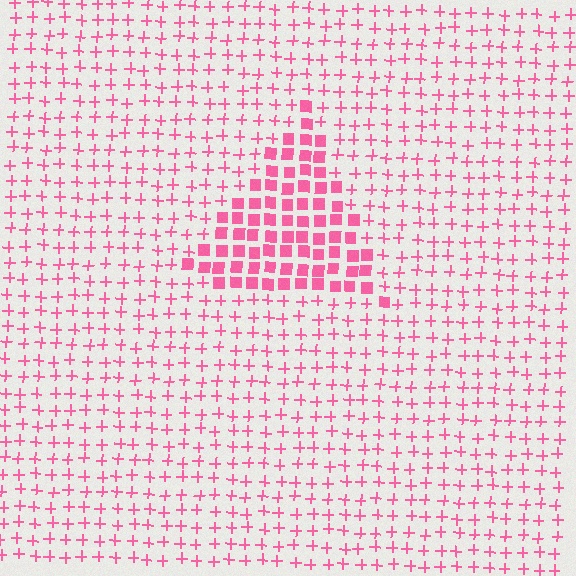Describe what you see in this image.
The image is filled with small pink elements arranged in a uniform grid. A triangle-shaped region contains squares, while the surrounding area contains plus signs. The boundary is defined purely by the change in element shape.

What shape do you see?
I see a triangle.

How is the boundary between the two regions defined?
The boundary is defined by a change in element shape: squares inside vs. plus signs outside. All elements share the same color and spacing.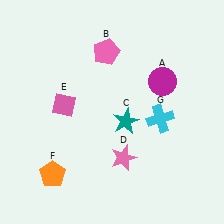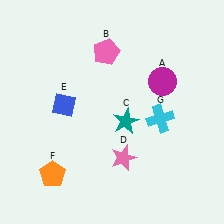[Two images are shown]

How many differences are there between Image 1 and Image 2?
There is 1 difference between the two images.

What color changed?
The diamond (E) changed from pink in Image 1 to blue in Image 2.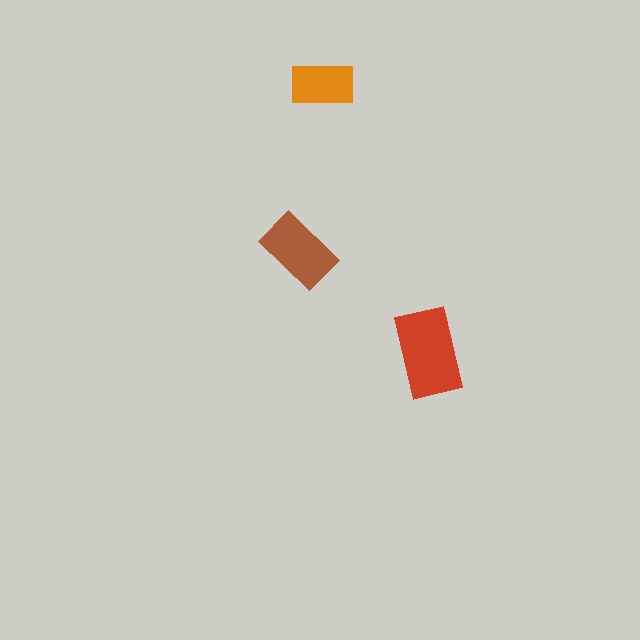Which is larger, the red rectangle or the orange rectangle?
The red one.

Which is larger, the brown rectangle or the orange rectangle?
The brown one.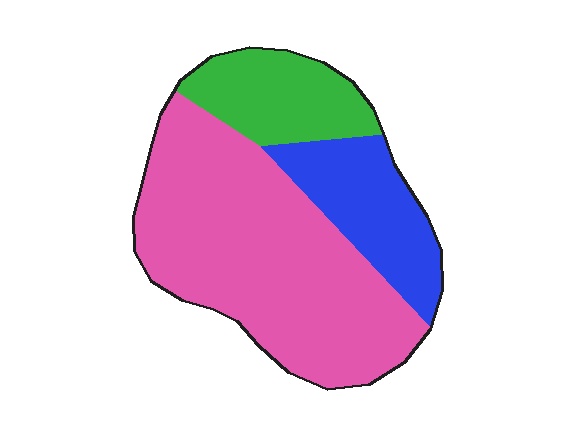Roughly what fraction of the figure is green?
Green takes up about one fifth (1/5) of the figure.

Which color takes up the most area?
Pink, at roughly 60%.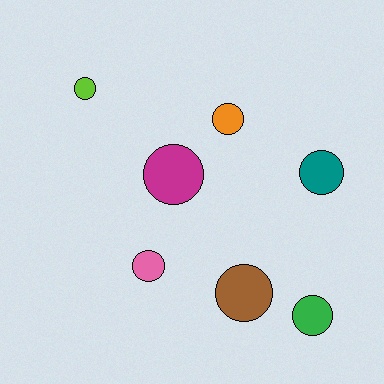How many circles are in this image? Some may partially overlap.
There are 7 circles.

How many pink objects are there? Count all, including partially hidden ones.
There is 1 pink object.